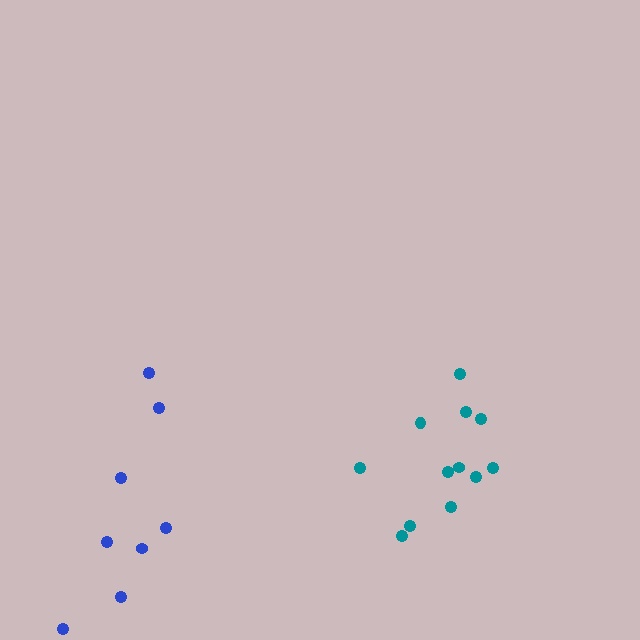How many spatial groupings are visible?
There are 2 spatial groupings.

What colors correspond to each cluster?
The clusters are colored: teal, blue.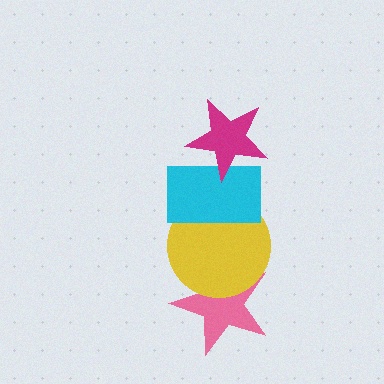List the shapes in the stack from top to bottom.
From top to bottom: the magenta star, the cyan rectangle, the yellow circle, the pink star.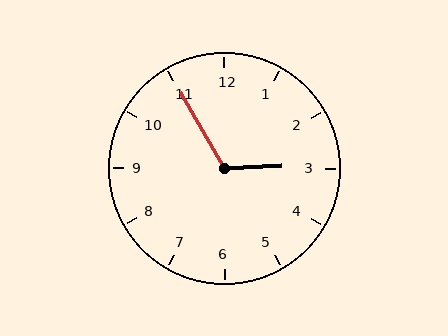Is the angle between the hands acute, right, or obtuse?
It is obtuse.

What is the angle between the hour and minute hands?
Approximately 118 degrees.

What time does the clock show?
2:55.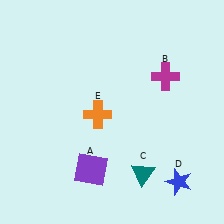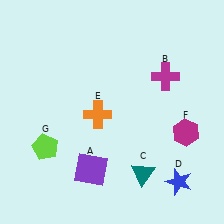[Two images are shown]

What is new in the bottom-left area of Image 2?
A lime pentagon (G) was added in the bottom-left area of Image 2.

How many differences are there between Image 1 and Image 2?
There are 2 differences between the two images.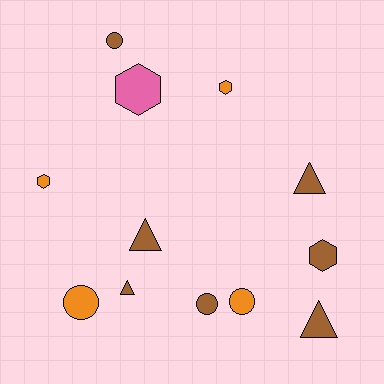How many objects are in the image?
There are 12 objects.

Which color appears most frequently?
Brown, with 7 objects.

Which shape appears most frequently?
Triangle, with 4 objects.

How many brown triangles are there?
There are 4 brown triangles.